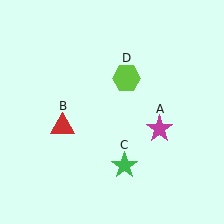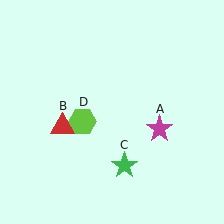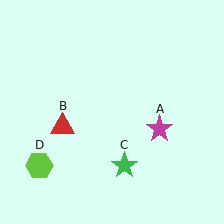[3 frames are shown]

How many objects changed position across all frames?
1 object changed position: lime hexagon (object D).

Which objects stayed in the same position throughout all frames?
Magenta star (object A) and red triangle (object B) and green star (object C) remained stationary.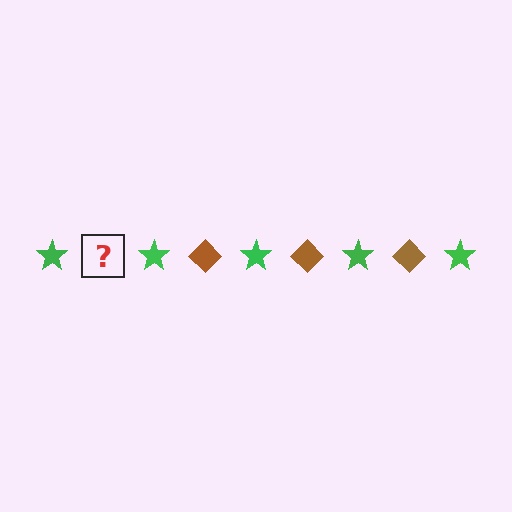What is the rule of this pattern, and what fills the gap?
The rule is that the pattern alternates between green star and brown diamond. The gap should be filled with a brown diamond.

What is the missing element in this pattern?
The missing element is a brown diamond.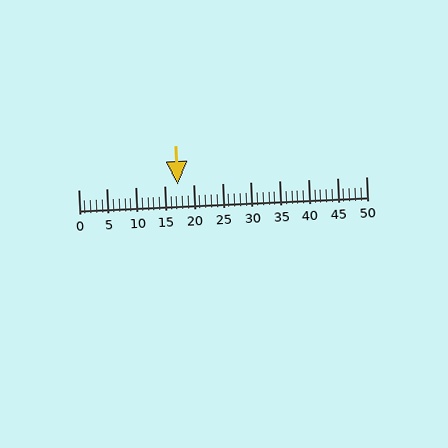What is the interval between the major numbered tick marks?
The major tick marks are spaced 5 units apart.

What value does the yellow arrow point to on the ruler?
The yellow arrow points to approximately 17.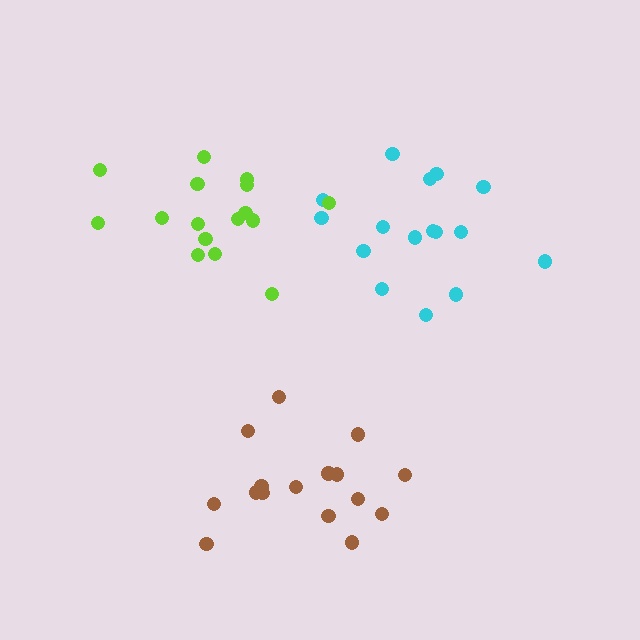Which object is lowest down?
The brown cluster is bottommost.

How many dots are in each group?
Group 1: 16 dots, Group 2: 16 dots, Group 3: 16 dots (48 total).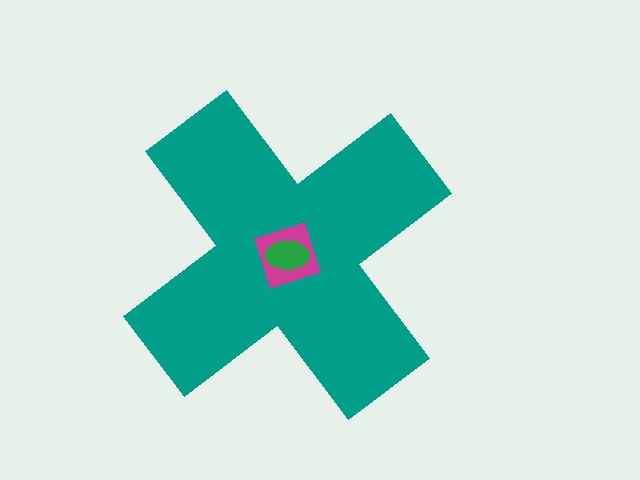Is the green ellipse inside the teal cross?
Yes.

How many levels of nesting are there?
3.